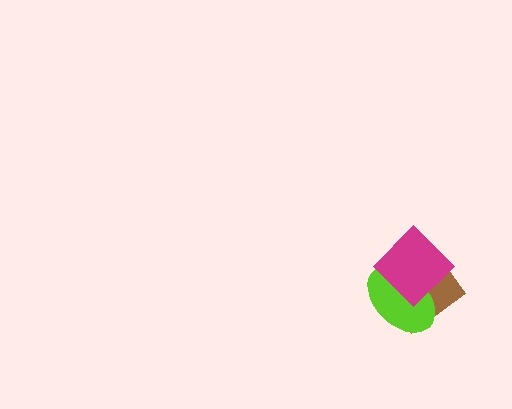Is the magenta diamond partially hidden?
No, no other shape covers it.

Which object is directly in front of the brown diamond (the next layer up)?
The lime ellipse is directly in front of the brown diamond.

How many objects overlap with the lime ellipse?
2 objects overlap with the lime ellipse.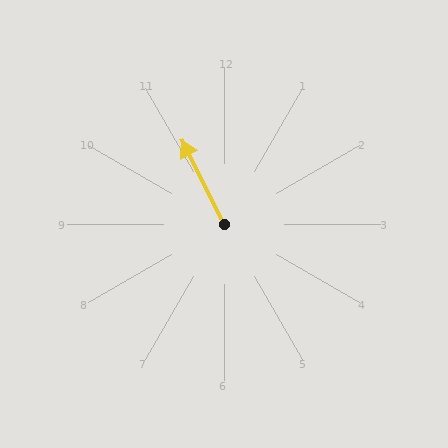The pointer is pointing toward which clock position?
Roughly 11 o'clock.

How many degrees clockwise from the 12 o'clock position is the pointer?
Approximately 333 degrees.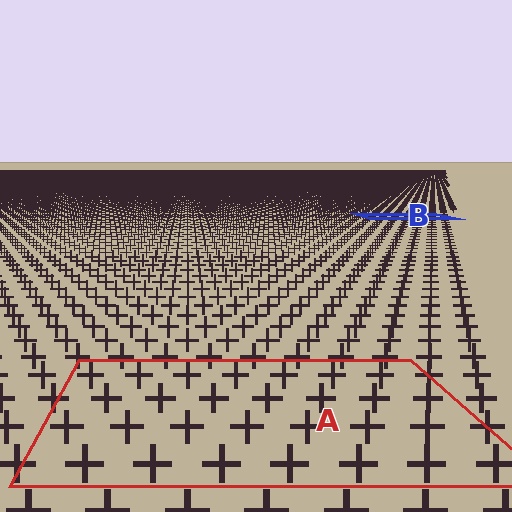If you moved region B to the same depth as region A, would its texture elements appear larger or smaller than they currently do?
They would appear larger. At a closer depth, the same texture elements are projected at a bigger on-screen size.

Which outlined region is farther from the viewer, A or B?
Region B is farther from the viewer — the texture elements inside it appear smaller and more densely packed.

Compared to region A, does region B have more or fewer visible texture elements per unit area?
Region B has more texture elements per unit area — they are packed more densely because it is farther away.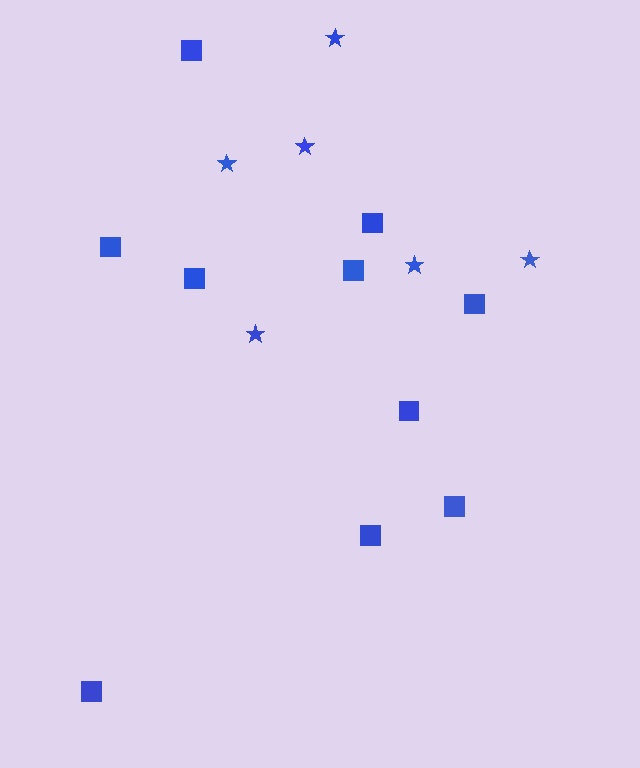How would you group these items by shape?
There are 2 groups: one group of stars (6) and one group of squares (10).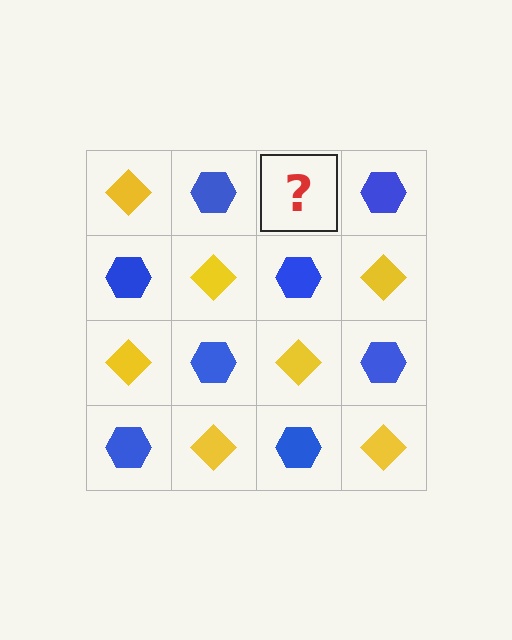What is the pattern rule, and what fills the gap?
The rule is that it alternates yellow diamond and blue hexagon in a checkerboard pattern. The gap should be filled with a yellow diamond.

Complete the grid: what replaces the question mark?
The question mark should be replaced with a yellow diamond.